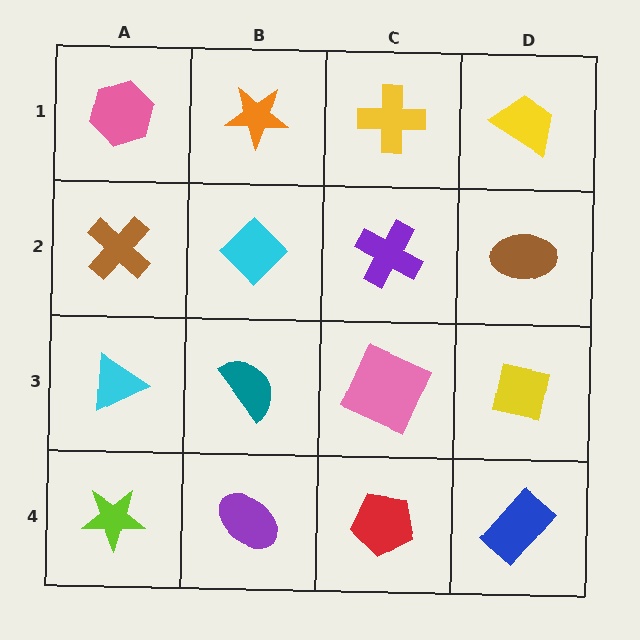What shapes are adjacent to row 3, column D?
A brown ellipse (row 2, column D), a blue rectangle (row 4, column D), a pink square (row 3, column C).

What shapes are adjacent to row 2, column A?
A pink hexagon (row 1, column A), a cyan triangle (row 3, column A), a cyan diamond (row 2, column B).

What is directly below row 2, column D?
A yellow square.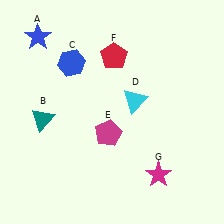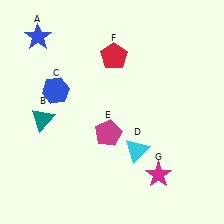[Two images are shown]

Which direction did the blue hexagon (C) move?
The blue hexagon (C) moved down.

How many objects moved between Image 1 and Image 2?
2 objects moved between the two images.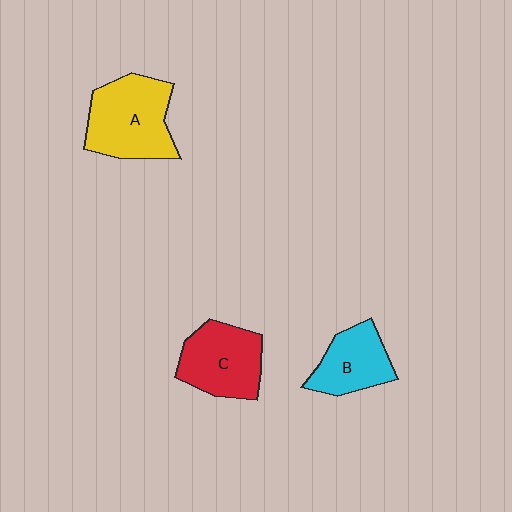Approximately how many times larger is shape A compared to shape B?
Approximately 1.5 times.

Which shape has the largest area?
Shape A (yellow).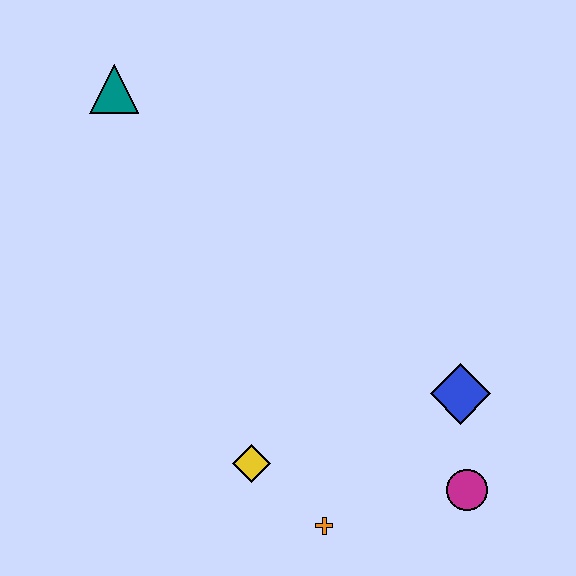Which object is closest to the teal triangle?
The yellow diamond is closest to the teal triangle.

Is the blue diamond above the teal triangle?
No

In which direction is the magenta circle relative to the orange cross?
The magenta circle is to the right of the orange cross.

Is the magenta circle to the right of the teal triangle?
Yes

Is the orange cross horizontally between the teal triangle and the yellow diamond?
No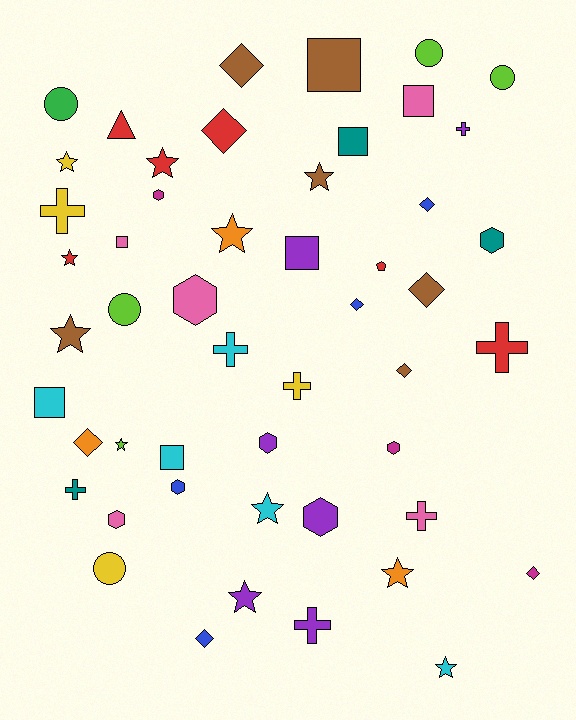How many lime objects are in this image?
There are 4 lime objects.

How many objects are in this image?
There are 50 objects.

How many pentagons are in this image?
There is 1 pentagon.